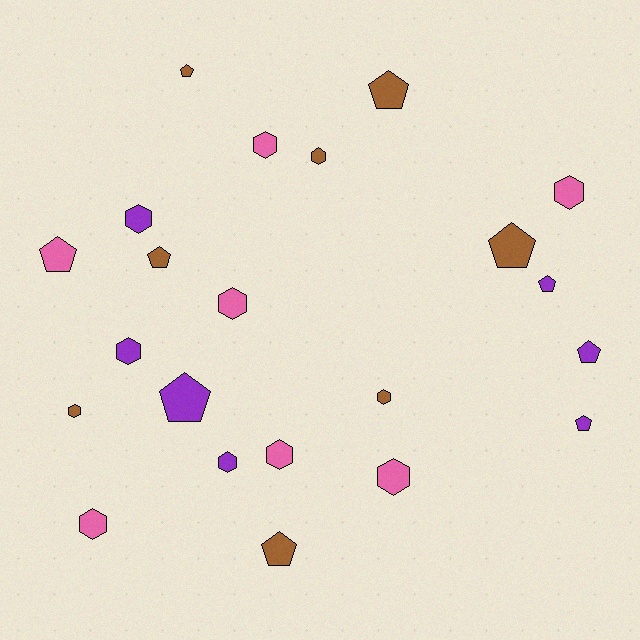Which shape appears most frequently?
Hexagon, with 12 objects.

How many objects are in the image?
There are 22 objects.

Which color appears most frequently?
Brown, with 8 objects.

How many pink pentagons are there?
There is 1 pink pentagon.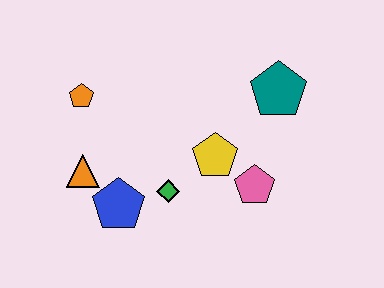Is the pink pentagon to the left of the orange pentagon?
No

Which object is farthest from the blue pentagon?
The teal pentagon is farthest from the blue pentagon.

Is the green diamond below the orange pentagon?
Yes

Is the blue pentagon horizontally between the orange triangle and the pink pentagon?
Yes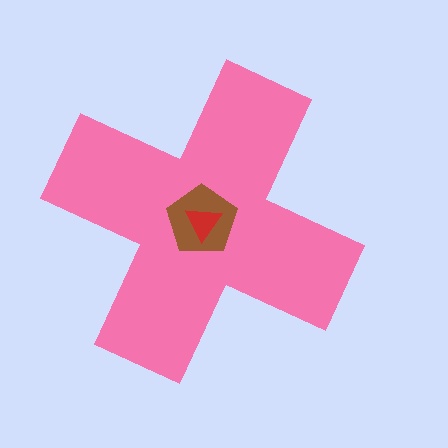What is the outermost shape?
The pink cross.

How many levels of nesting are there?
3.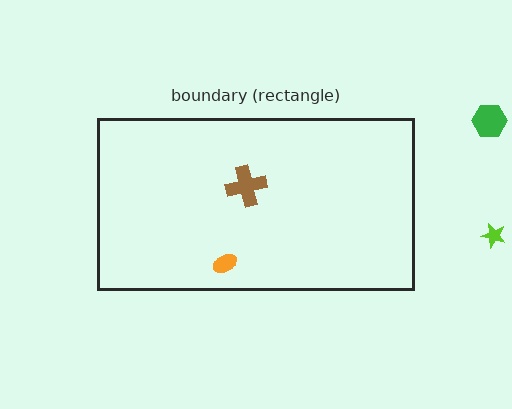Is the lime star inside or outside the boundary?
Outside.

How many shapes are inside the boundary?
2 inside, 2 outside.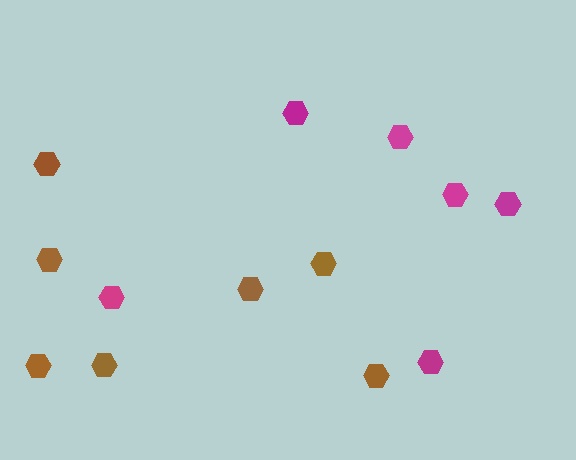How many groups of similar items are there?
There are 2 groups: one group of magenta hexagons (6) and one group of brown hexagons (7).